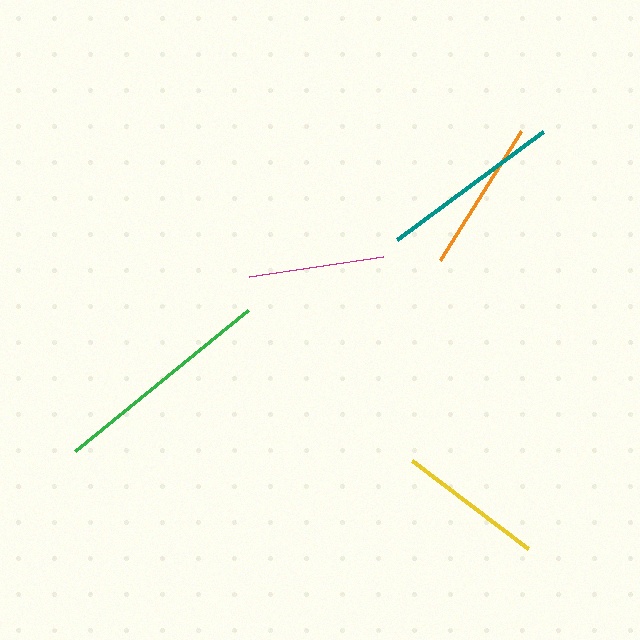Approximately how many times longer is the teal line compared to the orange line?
The teal line is approximately 1.2 times the length of the orange line.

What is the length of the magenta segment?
The magenta segment is approximately 135 pixels long.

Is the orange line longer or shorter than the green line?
The green line is longer than the orange line.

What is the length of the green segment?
The green segment is approximately 224 pixels long.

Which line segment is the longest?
The green line is the longest at approximately 224 pixels.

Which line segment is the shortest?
The magenta line is the shortest at approximately 135 pixels.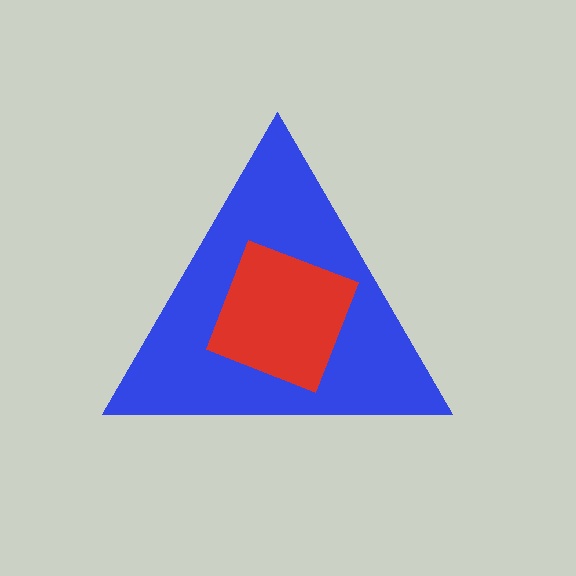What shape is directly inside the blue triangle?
The red square.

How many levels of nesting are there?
2.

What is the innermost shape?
The red square.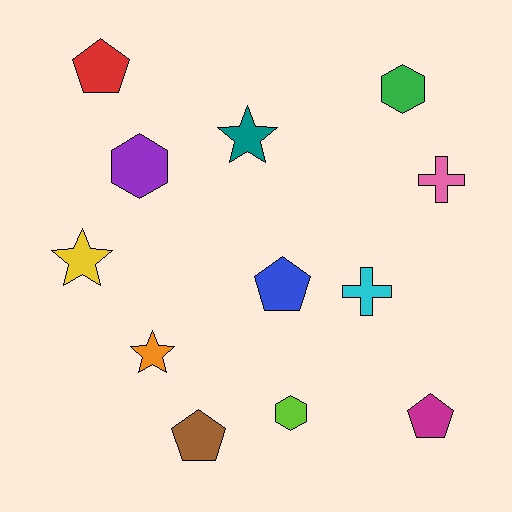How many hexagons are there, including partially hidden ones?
There are 3 hexagons.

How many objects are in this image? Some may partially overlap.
There are 12 objects.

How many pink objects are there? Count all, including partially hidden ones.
There is 1 pink object.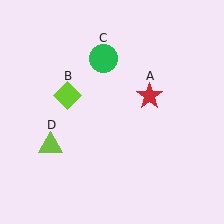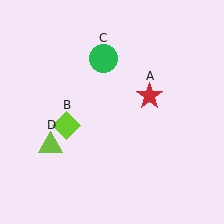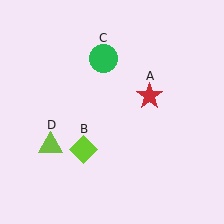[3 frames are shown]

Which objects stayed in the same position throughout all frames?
Red star (object A) and green circle (object C) and lime triangle (object D) remained stationary.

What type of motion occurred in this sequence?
The lime diamond (object B) rotated counterclockwise around the center of the scene.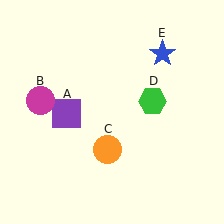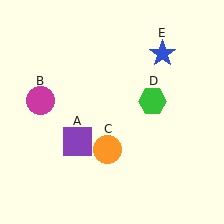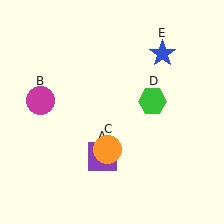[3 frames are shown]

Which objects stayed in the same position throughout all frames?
Magenta circle (object B) and orange circle (object C) and green hexagon (object D) and blue star (object E) remained stationary.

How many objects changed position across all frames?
1 object changed position: purple square (object A).